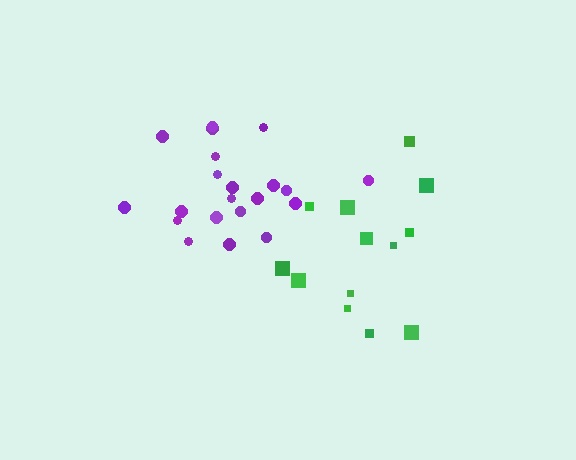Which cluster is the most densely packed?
Purple.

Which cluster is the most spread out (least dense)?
Green.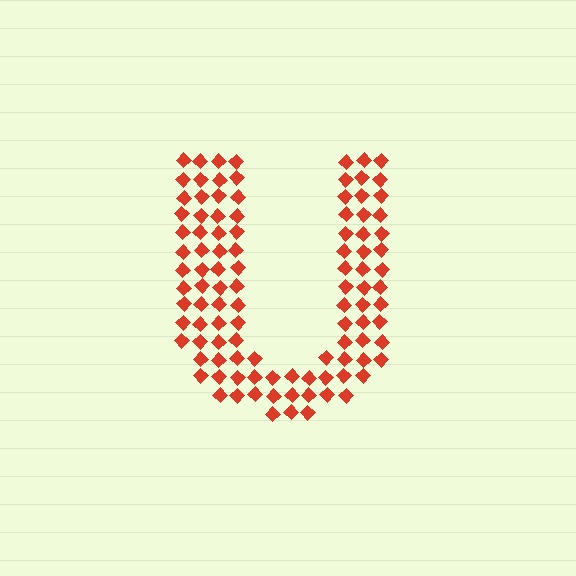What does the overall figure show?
The overall figure shows the letter U.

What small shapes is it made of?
It is made of small diamonds.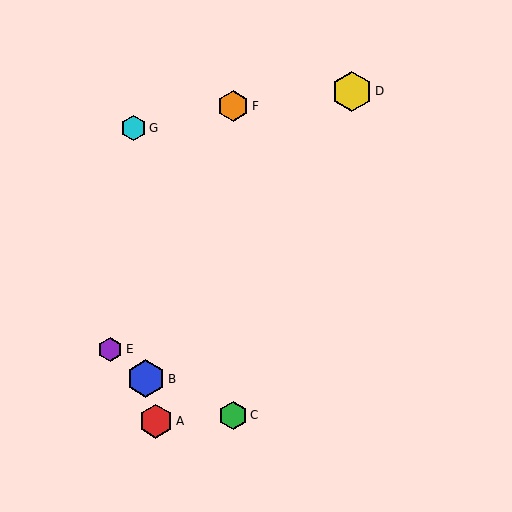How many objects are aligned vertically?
2 objects (C, F) are aligned vertically.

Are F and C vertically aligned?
Yes, both are at x≈233.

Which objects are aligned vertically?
Objects C, F are aligned vertically.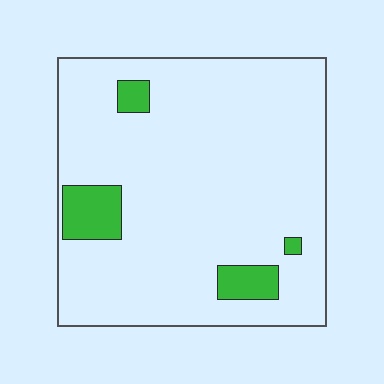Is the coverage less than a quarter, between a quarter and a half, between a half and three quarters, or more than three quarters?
Less than a quarter.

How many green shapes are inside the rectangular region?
4.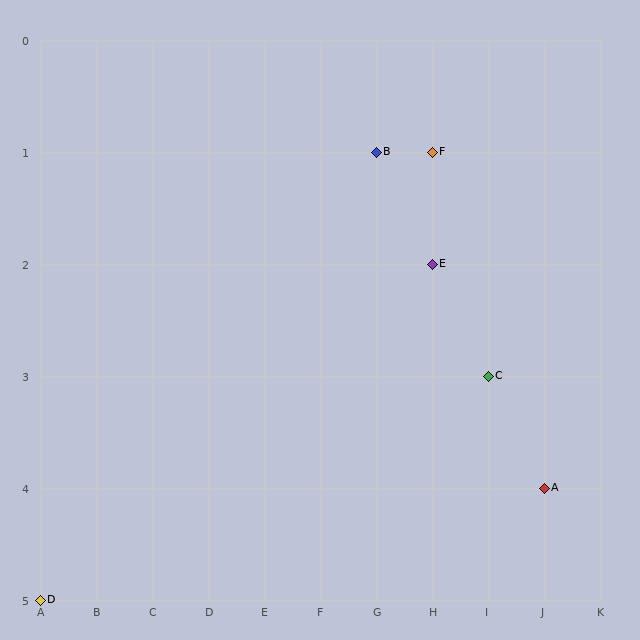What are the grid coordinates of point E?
Point E is at grid coordinates (H, 2).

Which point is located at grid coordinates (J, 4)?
Point A is at (J, 4).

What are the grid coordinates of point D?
Point D is at grid coordinates (A, 5).